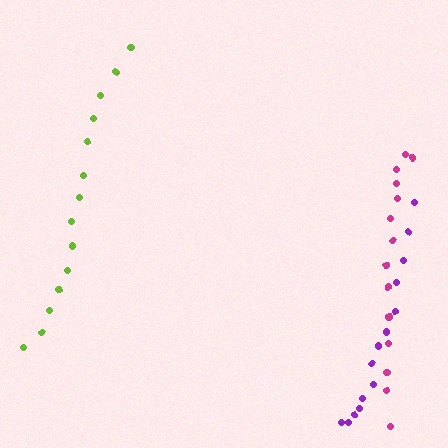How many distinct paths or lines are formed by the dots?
There are 3 distinct paths.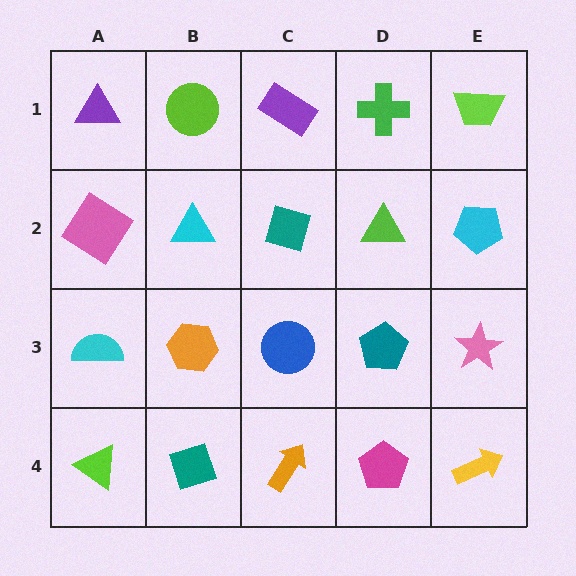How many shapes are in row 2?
5 shapes.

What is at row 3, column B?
An orange hexagon.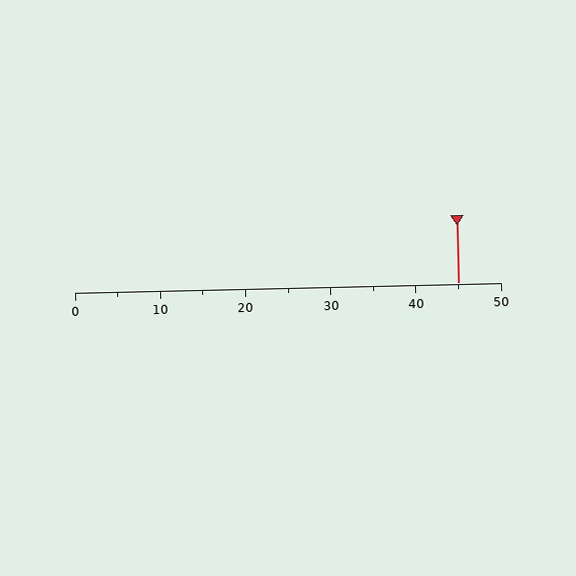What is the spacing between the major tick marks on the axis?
The major ticks are spaced 10 apart.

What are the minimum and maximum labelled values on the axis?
The axis runs from 0 to 50.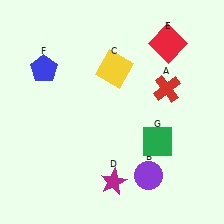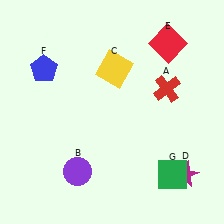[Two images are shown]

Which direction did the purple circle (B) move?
The purple circle (B) moved left.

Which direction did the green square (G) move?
The green square (G) moved down.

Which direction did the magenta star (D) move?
The magenta star (D) moved right.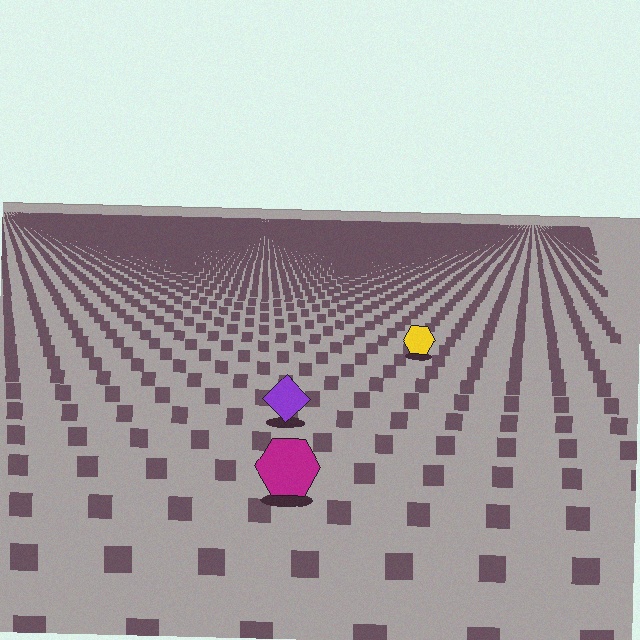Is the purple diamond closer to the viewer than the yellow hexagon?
Yes. The purple diamond is closer — you can tell from the texture gradient: the ground texture is coarser near it.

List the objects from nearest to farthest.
From nearest to farthest: the magenta hexagon, the purple diamond, the yellow hexagon.